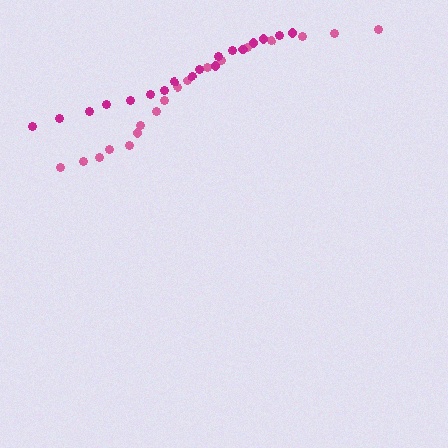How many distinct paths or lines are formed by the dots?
There are 2 distinct paths.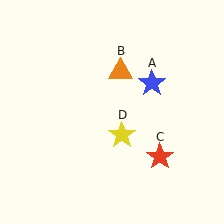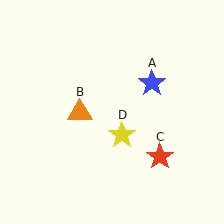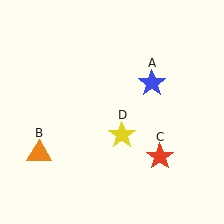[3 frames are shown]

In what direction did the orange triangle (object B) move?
The orange triangle (object B) moved down and to the left.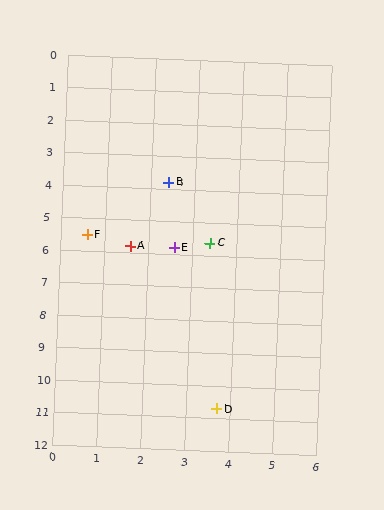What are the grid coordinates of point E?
Point E is at approximately (2.6, 5.8).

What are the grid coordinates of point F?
Point F is at approximately (0.6, 5.5).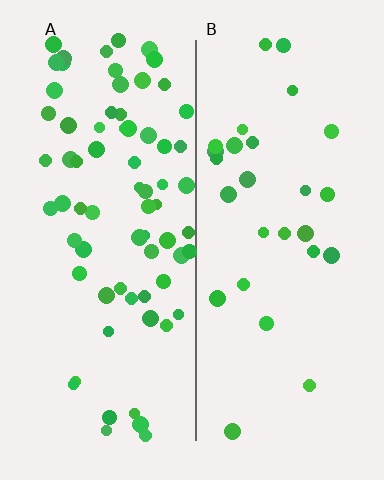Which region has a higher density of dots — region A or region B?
A (the left).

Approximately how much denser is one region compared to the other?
Approximately 2.6× — region A over region B.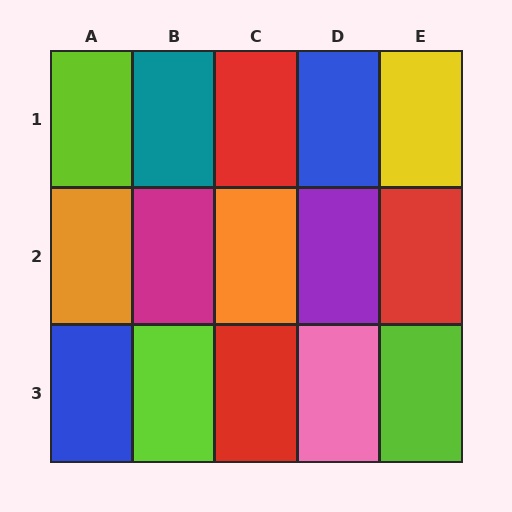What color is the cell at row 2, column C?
Orange.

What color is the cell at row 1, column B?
Teal.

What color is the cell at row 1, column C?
Red.